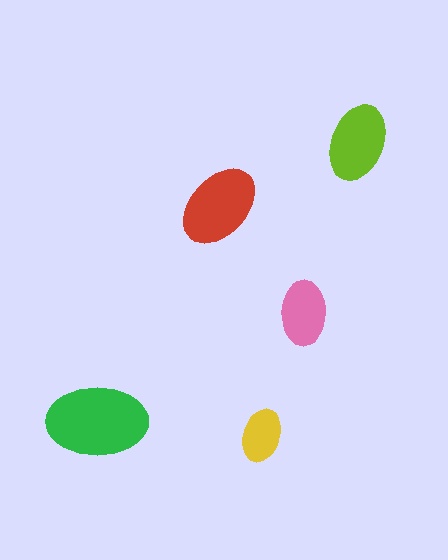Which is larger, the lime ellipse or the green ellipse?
The green one.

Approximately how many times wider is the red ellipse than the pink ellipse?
About 1.5 times wider.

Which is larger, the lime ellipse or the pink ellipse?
The lime one.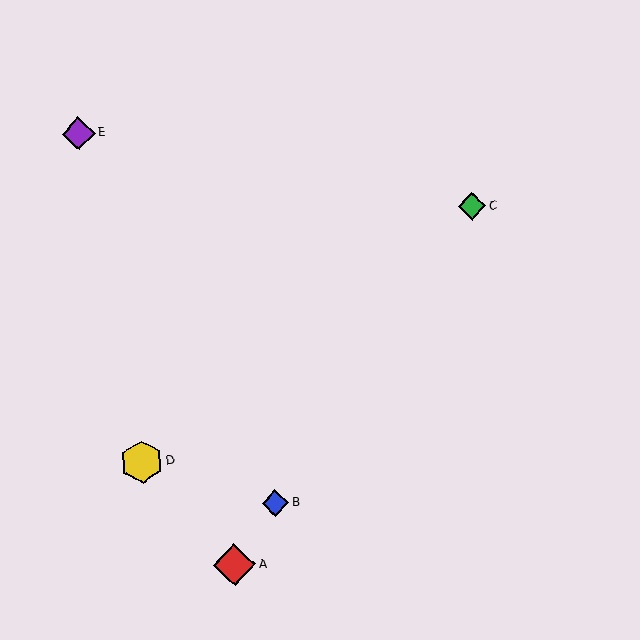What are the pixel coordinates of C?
Object C is at (472, 206).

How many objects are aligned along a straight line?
3 objects (A, B, C) are aligned along a straight line.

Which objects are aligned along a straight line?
Objects A, B, C are aligned along a straight line.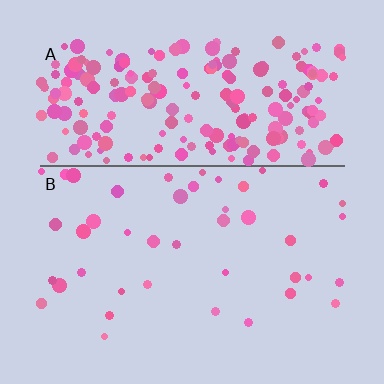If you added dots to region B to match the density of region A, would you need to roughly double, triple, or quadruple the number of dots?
Approximately quadruple.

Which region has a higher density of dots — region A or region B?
A (the top).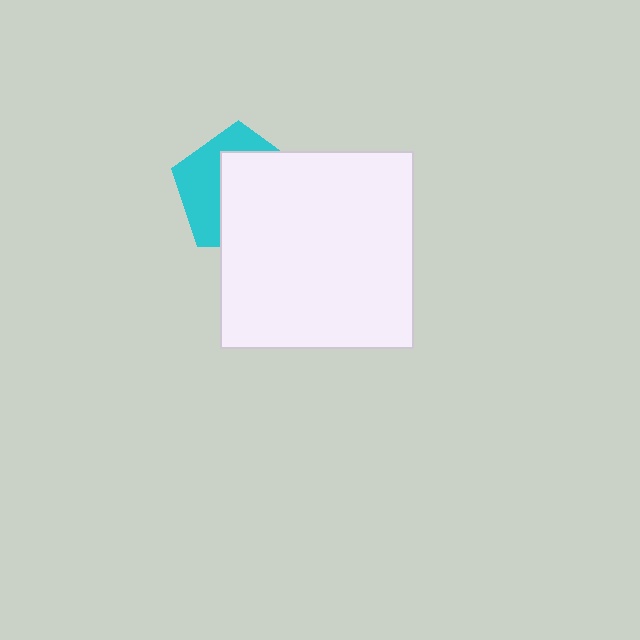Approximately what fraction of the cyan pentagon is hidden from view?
Roughly 59% of the cyan pentagon is hidden behind the white rectangle.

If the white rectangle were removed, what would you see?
You would see the complete cyan pentagon.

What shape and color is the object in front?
The object in front is a white rectangle.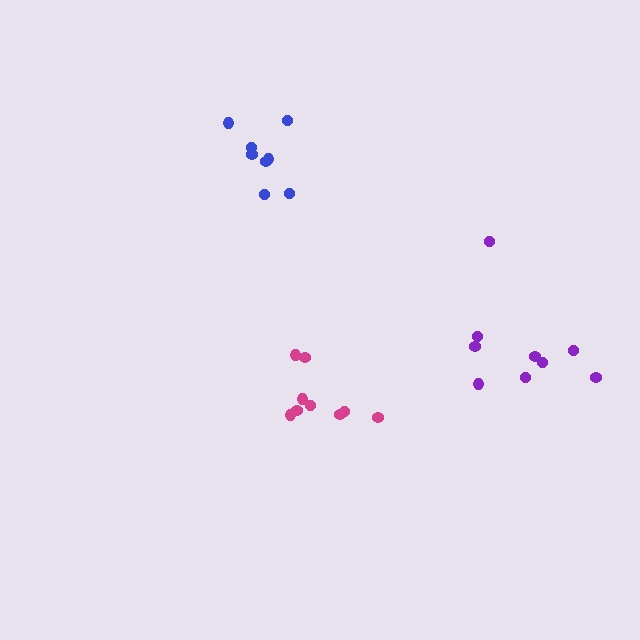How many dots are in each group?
Group 1: 9 dots, Group 2: 8 dots, Group 3: 9 dots (26 total).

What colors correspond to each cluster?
The clusters are colored: magenta, blue, purple.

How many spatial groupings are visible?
There are 3 spatial groupings.